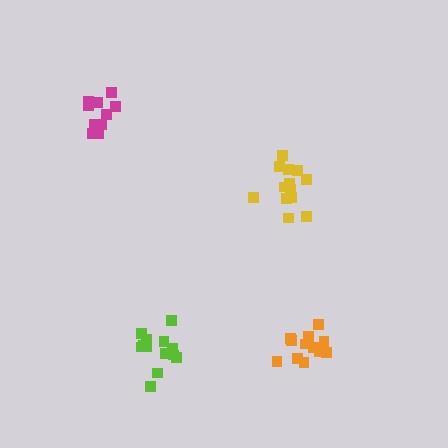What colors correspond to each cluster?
The clusters are colored: orange, lime, yellow, magenta.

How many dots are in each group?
Group 1: 13 dots, Group 2: 13 dots, Group 3: 13 dots, Group 4: 10 dots (49 total).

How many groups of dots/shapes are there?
There are 4 groups.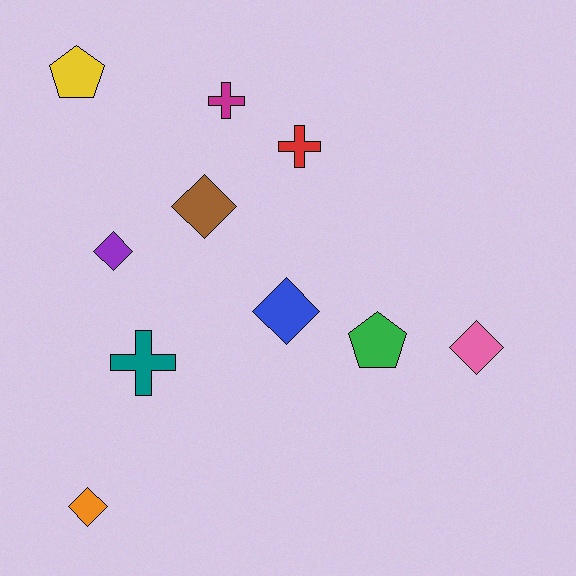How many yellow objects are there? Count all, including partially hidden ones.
There is 1 yellow object.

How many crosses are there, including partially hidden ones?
There are 3 crosses.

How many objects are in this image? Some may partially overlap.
There are 10 objects.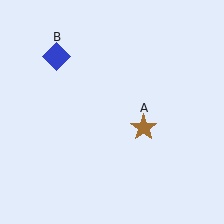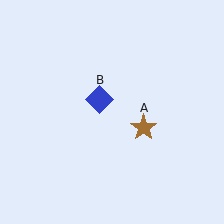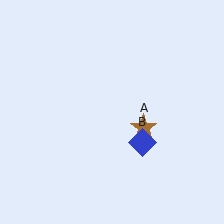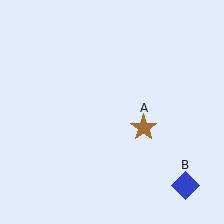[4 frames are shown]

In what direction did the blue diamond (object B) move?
The blue diamond (object B) moved down and to the right.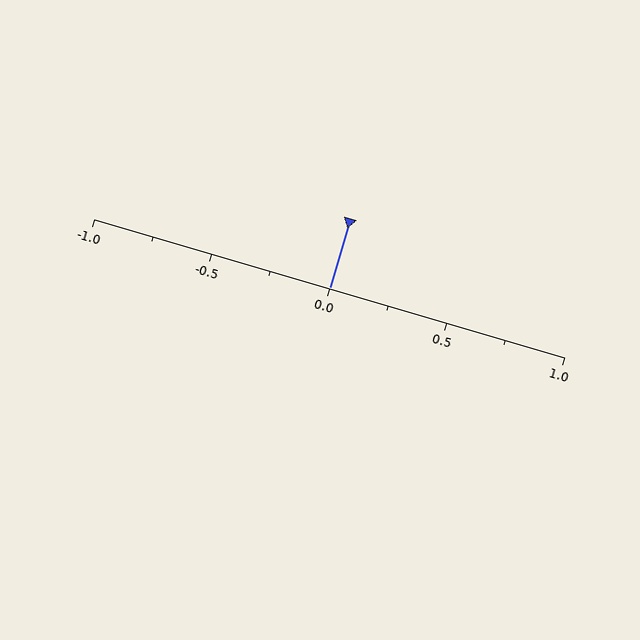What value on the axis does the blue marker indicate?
The marker indicates approximately 0.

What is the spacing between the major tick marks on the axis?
The major ticks are spaced 0.5 apart.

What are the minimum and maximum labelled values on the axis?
The axis runs from -1.0 to 1.0.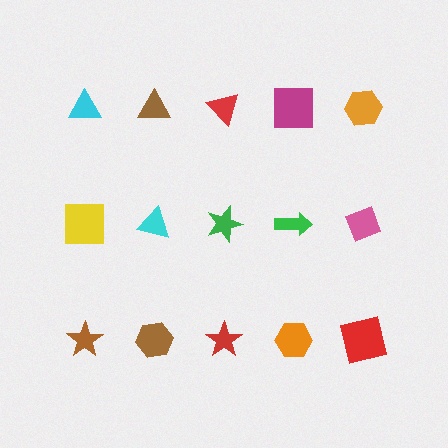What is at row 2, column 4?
A green arrow.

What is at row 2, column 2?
A cyan triangle.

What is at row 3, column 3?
A red star.